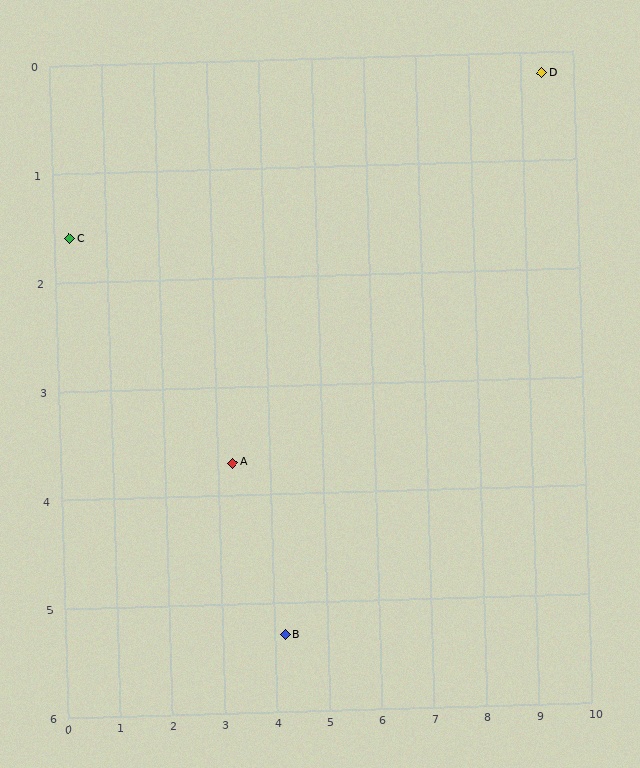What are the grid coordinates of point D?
Point D is at approximately (9.4, 0.2).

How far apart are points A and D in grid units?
Points A and D are about 7.0 grid units apart.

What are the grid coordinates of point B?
Point B is at approximately (4.2, 5.3).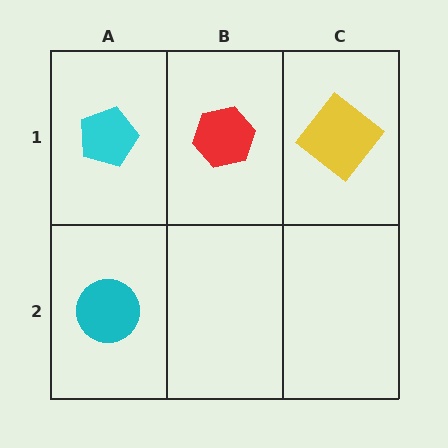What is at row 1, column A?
A cyan pentagon.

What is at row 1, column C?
A yellow diamond.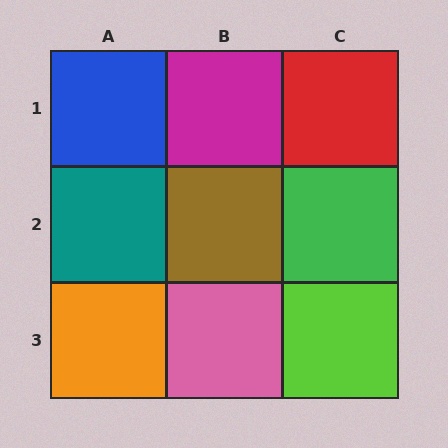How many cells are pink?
1 cell is pink.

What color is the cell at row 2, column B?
Brown.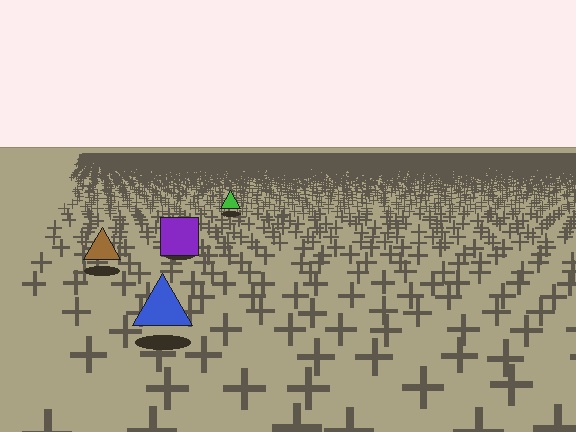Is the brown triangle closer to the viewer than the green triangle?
Yes. The brown triangle is closer — you can tell from the texture gradient: the ground texture is coarser near it.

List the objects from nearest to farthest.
From nearest to farthest: the blue triangle, the brown triangle, the purple square, the green triangle.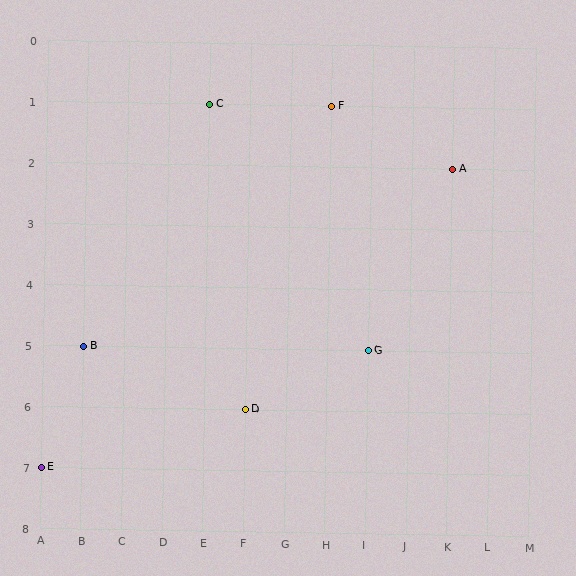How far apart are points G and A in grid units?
Points G and A are 2 columns and 3 rows apart (about 3.6 grid units diagonally).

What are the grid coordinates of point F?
Point F is at grid coordinates (H, 1).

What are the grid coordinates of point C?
Point C is at grid coordinates (E, 1).